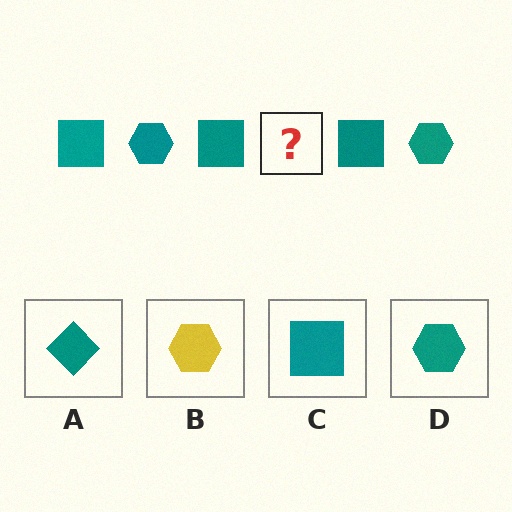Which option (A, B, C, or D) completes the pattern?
D.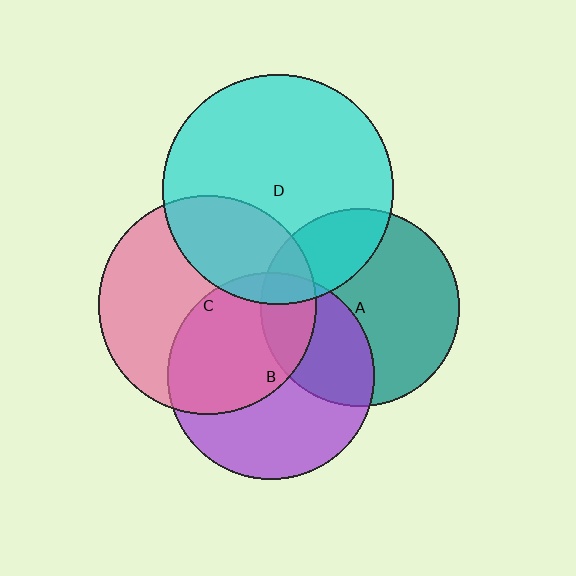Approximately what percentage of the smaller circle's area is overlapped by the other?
Approximately 5%.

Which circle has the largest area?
Circle D (cyan).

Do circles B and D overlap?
Yes.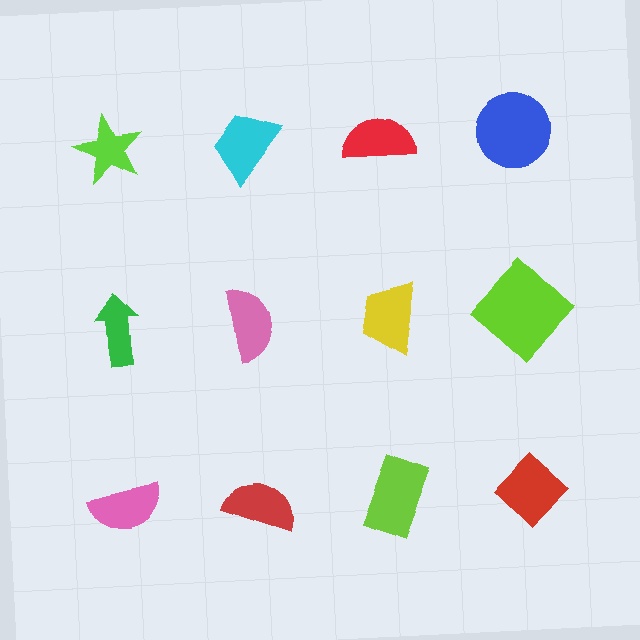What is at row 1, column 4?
A blue circle.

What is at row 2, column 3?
A yellow trapezoid.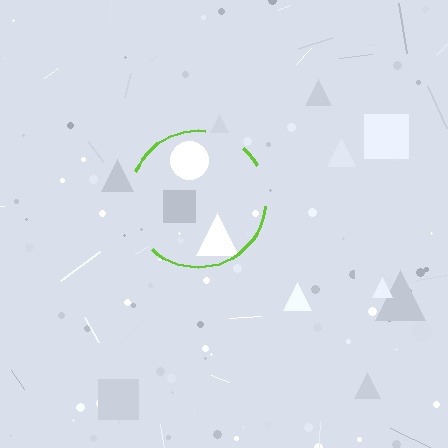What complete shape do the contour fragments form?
The contour fragments form a circle.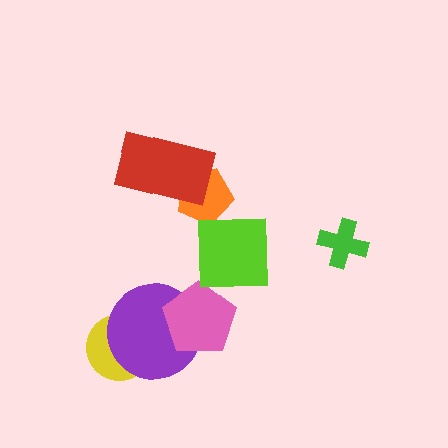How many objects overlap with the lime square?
0 objects overlap with the lime square.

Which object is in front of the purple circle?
The pink pentagon is in front of the purple circle.